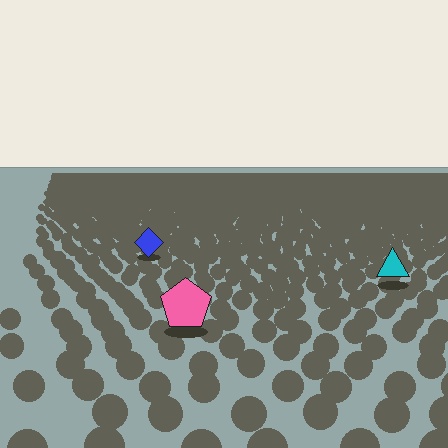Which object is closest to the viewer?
The pink pentagon is closest. The texture marks near it are larger and more spread out.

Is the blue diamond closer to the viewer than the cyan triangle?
No. The cyan triangle is closer — you can tell from the texture gradient: the ground texture is coarser near it.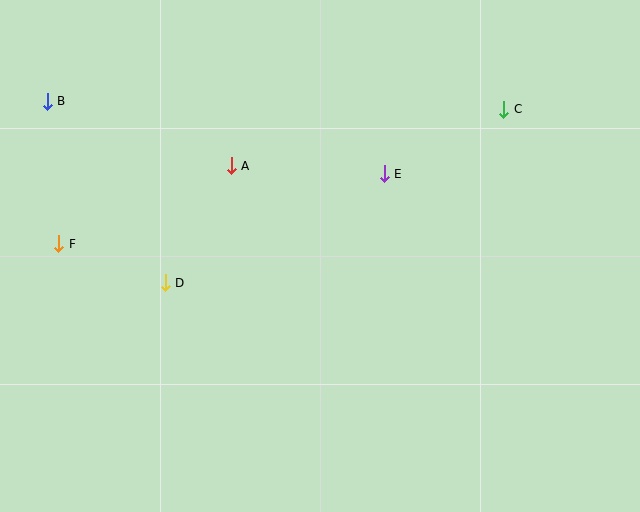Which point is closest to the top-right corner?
Point C is closest to the top-right corner.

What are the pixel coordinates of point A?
Point A is at (231, 166).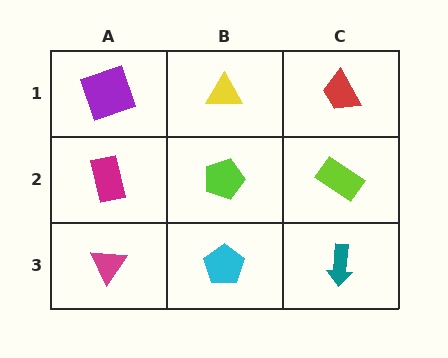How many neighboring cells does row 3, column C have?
2.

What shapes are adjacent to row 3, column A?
A magenta rectangle (row 2, column A), a cyan pentagon (row 3, column B).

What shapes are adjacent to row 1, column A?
A magenta rectangle (row 2, column A), a yellow triangle (row 1, column B).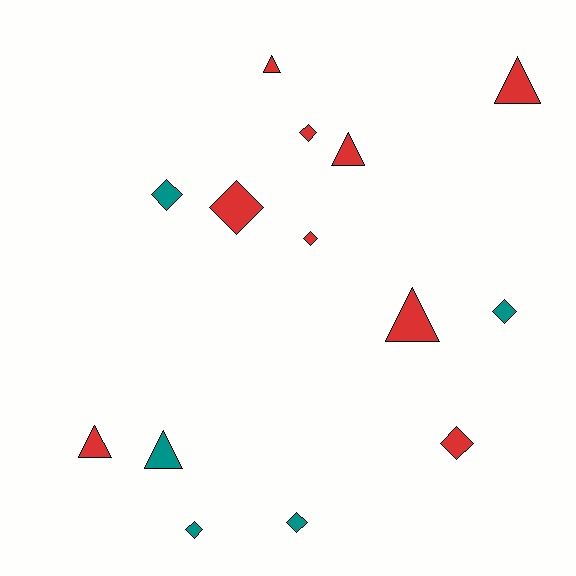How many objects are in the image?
There are 14 objects.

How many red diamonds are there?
There are 4 red diamonds.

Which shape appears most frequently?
Diamond, with 8 objects.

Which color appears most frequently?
Red, with 9 objects.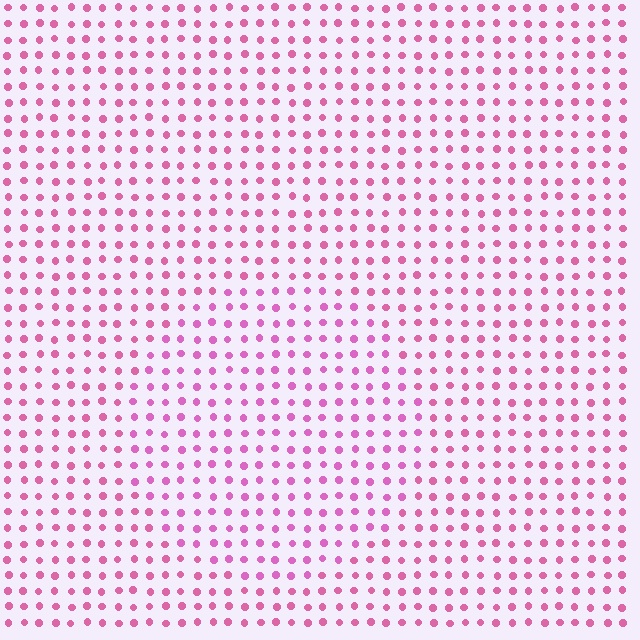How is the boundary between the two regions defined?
The boundary is defined purely by a slight shift in hue (about 15 degrees). Spacing, size, and orientation are identical on both sides.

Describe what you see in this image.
The image is filled with small pink elements in a uniform arrangement. A circle-shaped region is visible where the elements are tinted to a slightly different hue, forming a subtle color boundary.